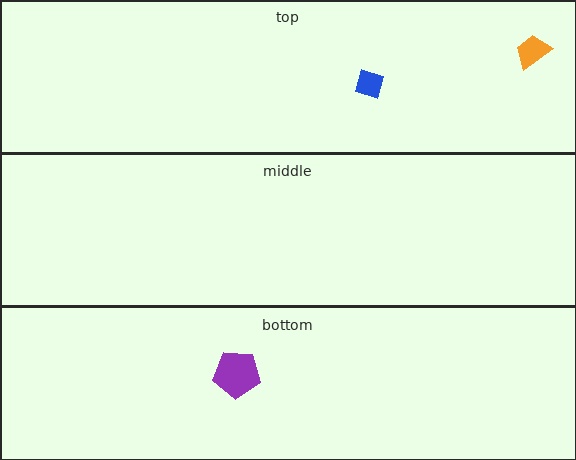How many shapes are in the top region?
2.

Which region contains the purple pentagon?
The bottom region.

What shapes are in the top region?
The blue diamond, the orange trapezoid.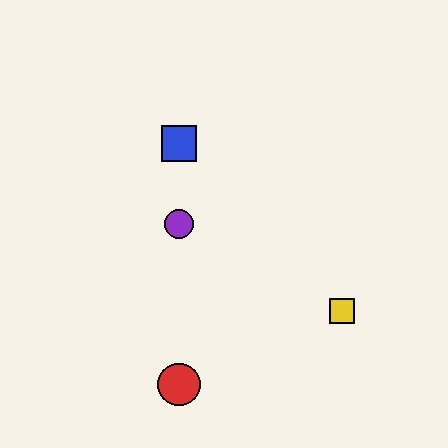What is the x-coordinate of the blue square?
The blue square is at x≈179.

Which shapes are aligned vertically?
The red circle, the blue square, the green circle, the purple circle are aligned vertically.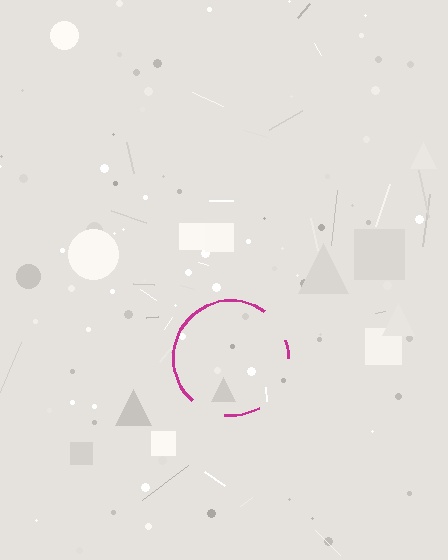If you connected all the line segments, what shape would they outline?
They would outline a circle.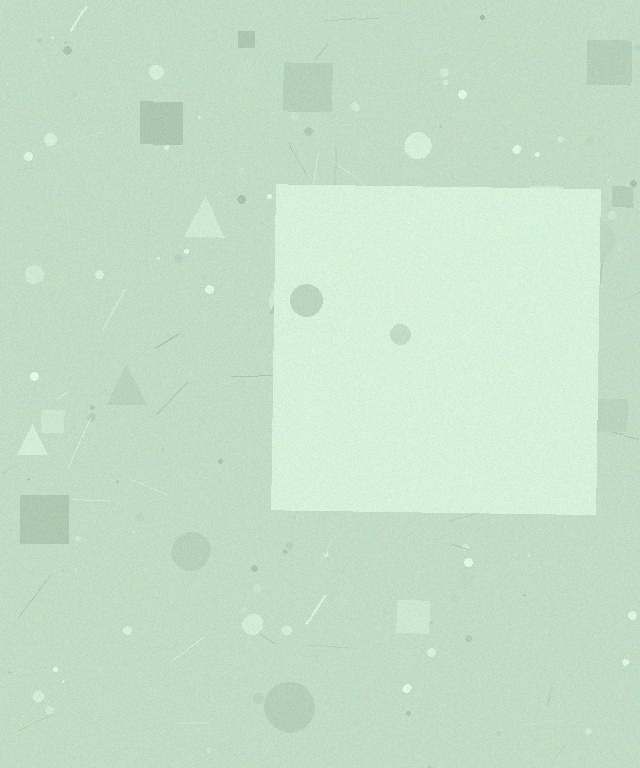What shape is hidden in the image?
A square is hidden in the image.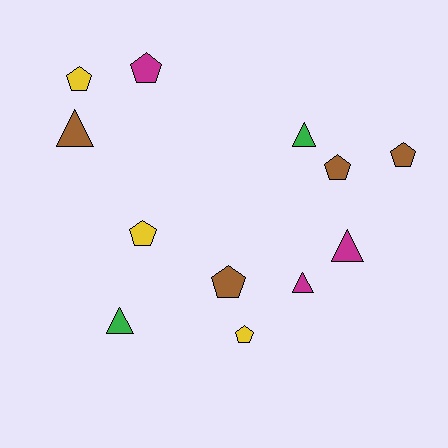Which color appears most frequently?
Brown, with 4 objects.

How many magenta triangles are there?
There are 2 magenta triangles.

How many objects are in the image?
There are 12 objects.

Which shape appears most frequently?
Pentagon, with 7 objects.